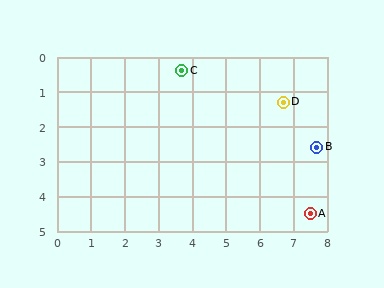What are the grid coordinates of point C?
Point C is at approximately (3.7, 0.4).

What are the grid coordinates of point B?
Point B is at approximately (7.7, 2.6).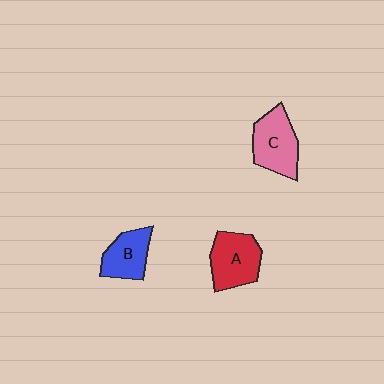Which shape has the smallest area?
Shape B (blue).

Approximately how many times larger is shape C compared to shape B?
Approximately 1.3 times.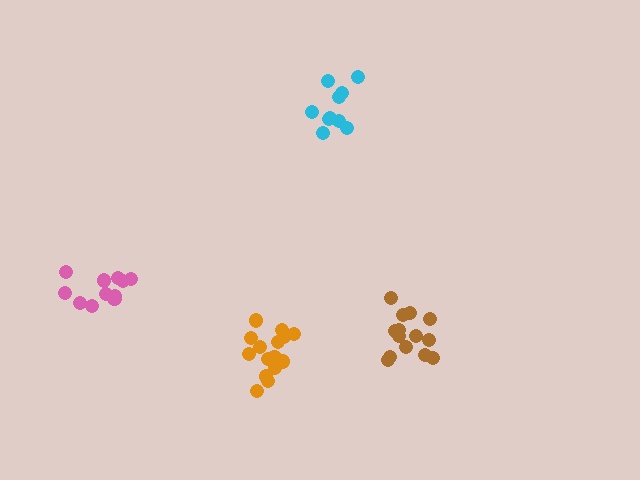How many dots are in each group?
Group 1: 14 dots, Group 2: 10 dots, Group 3: 12 dots, Group 4: 16 dots (52 total).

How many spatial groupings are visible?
There are 4 spatial groupings.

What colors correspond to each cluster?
The clusters are colored: brown, cyan, pink, orange.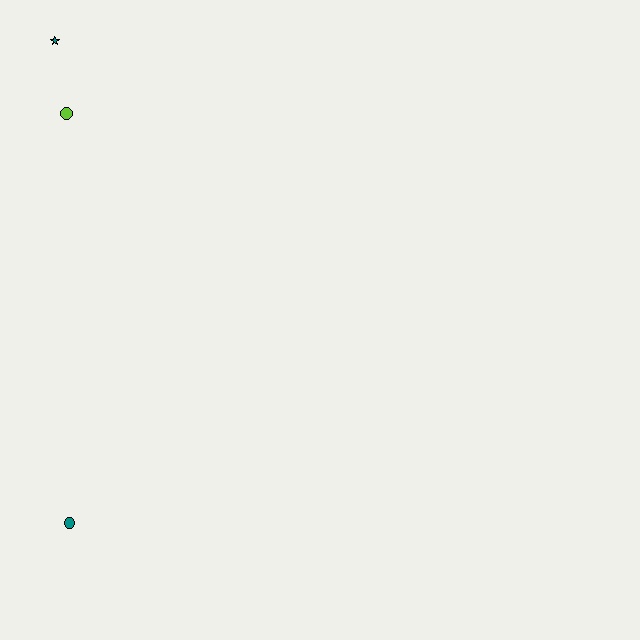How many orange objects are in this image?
There are no orange objects.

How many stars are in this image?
There is 1 star.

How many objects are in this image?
There are 3 objects.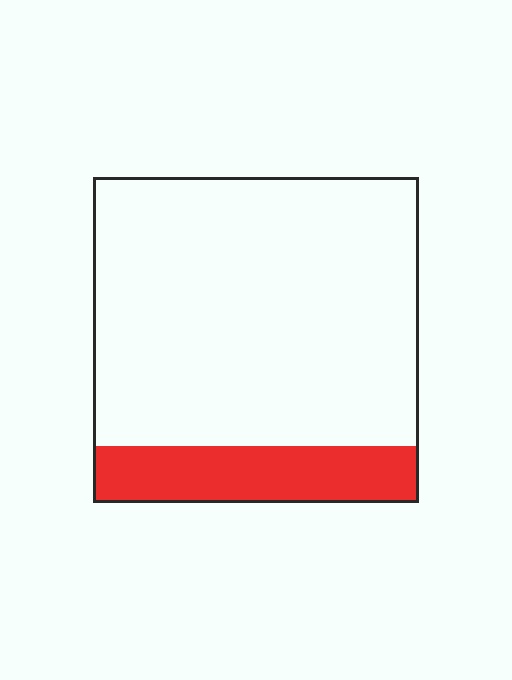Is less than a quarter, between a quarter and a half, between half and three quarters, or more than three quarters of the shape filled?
Less than a quarter.